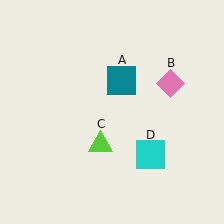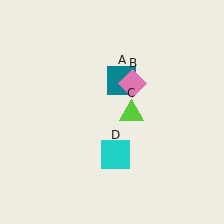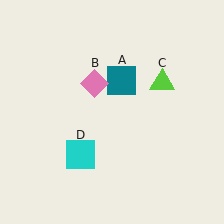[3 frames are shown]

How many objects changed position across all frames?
3 objects changed position: pink diamond (object B), lime triangle (object C), cyan square (object D).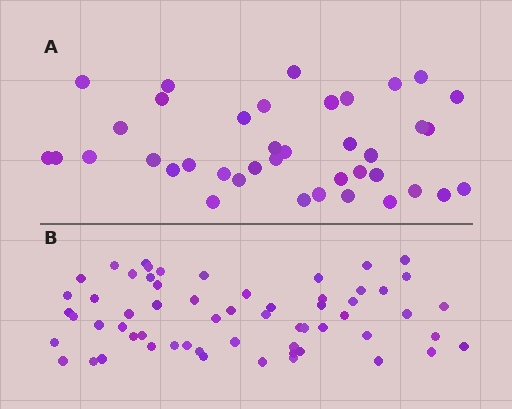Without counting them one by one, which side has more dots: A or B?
Region B (the bottom region) has more dots.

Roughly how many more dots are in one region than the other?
Region B has approximately 20 more dots than region A.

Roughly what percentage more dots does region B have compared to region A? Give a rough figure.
About 55% more.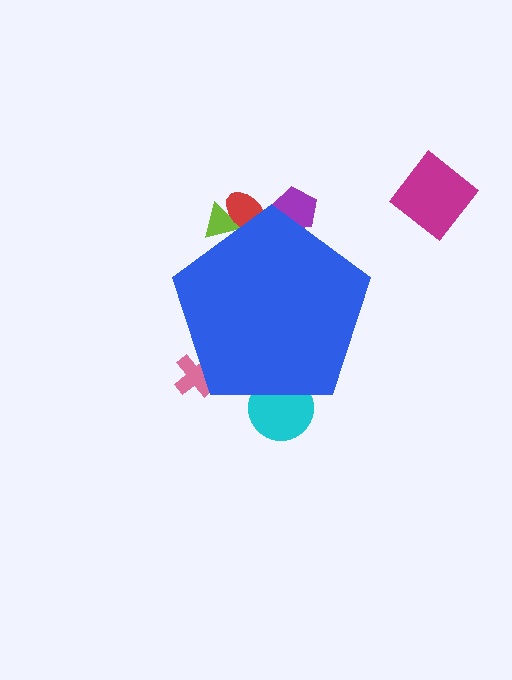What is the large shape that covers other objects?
A blue pentagon.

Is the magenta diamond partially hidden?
No, the magenta diamond is fully visible.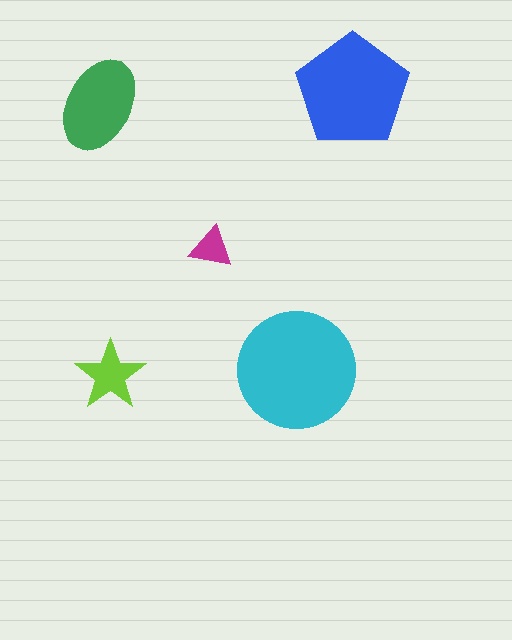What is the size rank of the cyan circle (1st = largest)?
1st.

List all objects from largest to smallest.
The cyan circle, the blue pentagon, the green ellipse, the lime star, the magenta triangle.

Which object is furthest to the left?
The green ellipse is leftmost.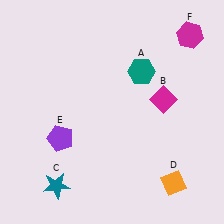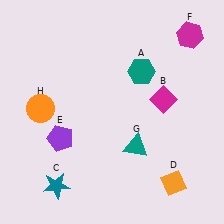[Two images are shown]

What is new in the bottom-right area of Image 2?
A teal triangle (G) was added in the bottom-right area of Image 2.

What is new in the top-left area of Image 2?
An orange circle (H) was added in the top-left area of Image 2.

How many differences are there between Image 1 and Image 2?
There are 2 differences between the two images.